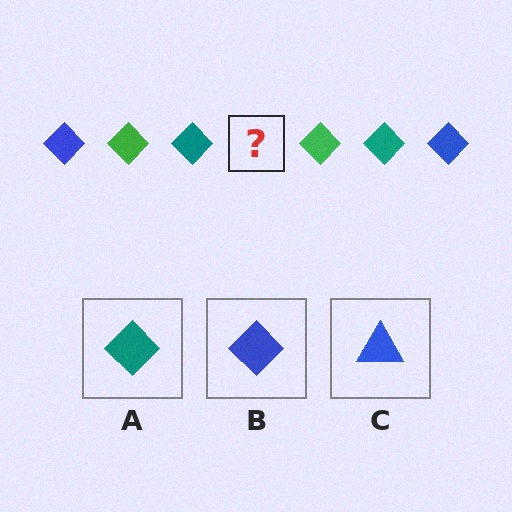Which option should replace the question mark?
Option B.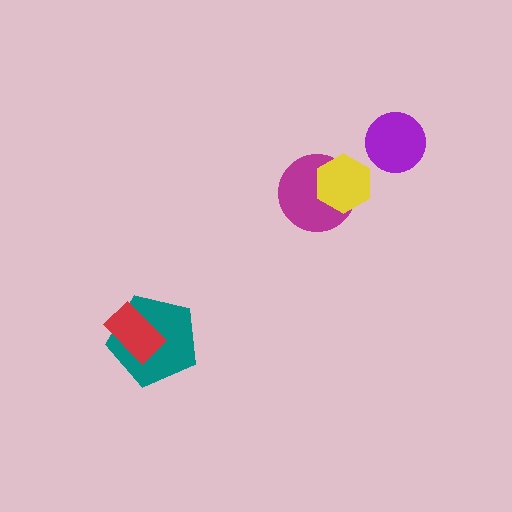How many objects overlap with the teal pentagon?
1 object overlaps with the teal pentagon.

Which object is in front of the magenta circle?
The yellow hexagon is in front of the magenta circle.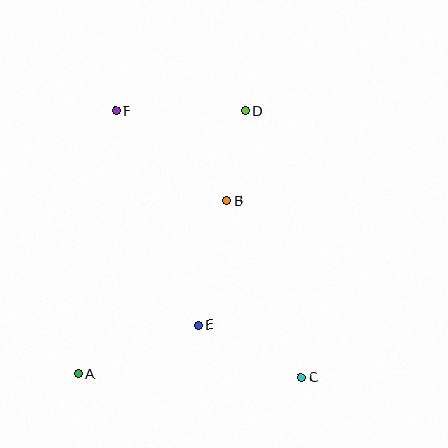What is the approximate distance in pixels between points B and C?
The distance between B and C is approximately 192 pixels.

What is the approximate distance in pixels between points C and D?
The distance between C and D is approximately 273 pixels.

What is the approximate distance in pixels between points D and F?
The distance between D and F is approximately 129 pixels.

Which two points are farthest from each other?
Points C and F are farthest from each other.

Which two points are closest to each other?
Points B and D are closest to each other.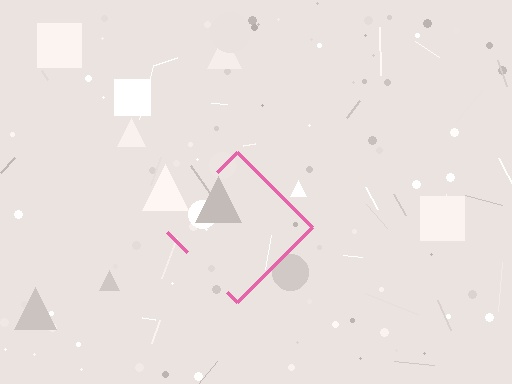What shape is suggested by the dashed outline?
The dashed outline suggests a diamond.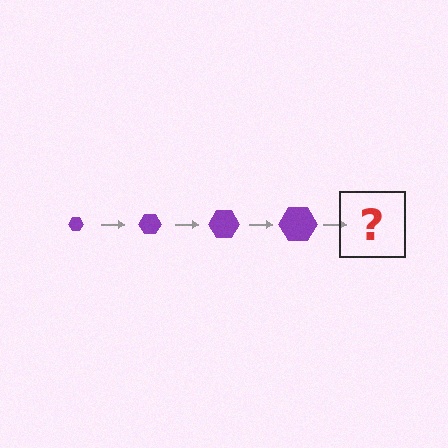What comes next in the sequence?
The next element should be a purple hexagon, larger than the previous one.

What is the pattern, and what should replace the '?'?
The pattern is that the hexagon gets progressively larger each step. The '?' should be a purple hexagon, larger than the previous one.